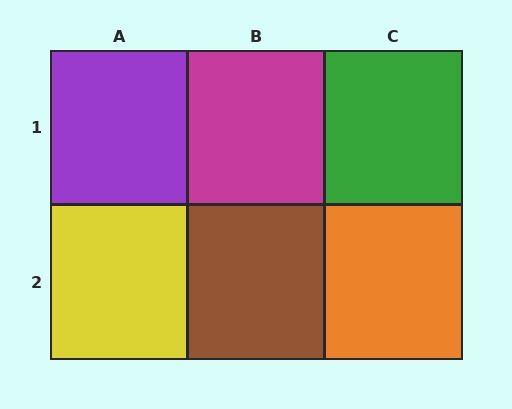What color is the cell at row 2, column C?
Orange.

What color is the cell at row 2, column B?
Brown.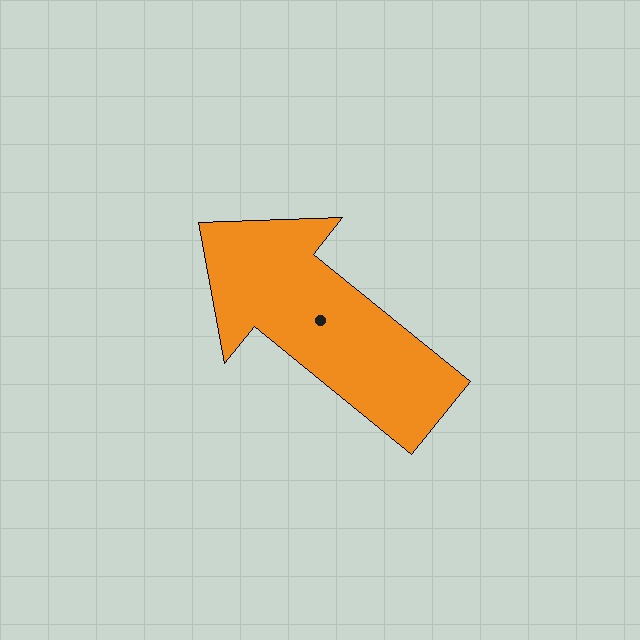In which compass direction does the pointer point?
Northwest.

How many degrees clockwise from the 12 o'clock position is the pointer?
Approximately 309 degrees.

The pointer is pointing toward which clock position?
Roughly 10 o'clock.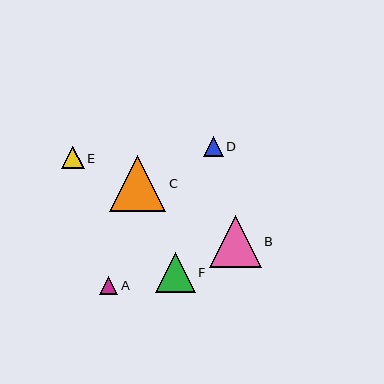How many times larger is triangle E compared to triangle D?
Triangle E is approximately 1.1 times the size of triangle D.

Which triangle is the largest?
Triangle C is the largest with a size of approximately 56 pixels.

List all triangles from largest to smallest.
From largest to smallest: C, B, F, E, D, A.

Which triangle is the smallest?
Triangle A is the smallest with a size of approximately 18 pixels.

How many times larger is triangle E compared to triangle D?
Triangle E is approximately 1.1 times the size of triangle D.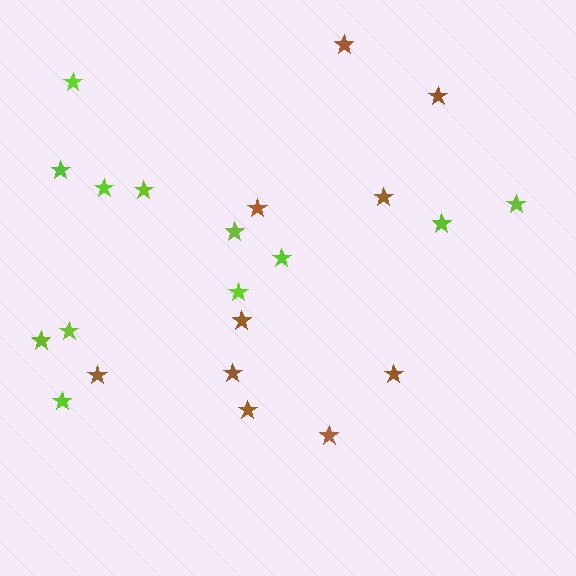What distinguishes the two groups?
There are 2 groups: one group of brown stars (10) and one group of lime stars (12).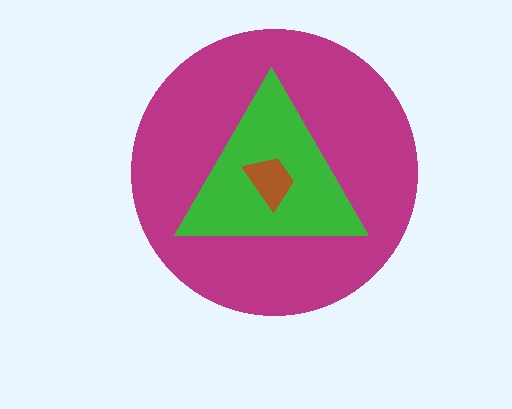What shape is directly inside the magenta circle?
The green triangle.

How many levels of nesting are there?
3.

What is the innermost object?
The brown trapezoid.